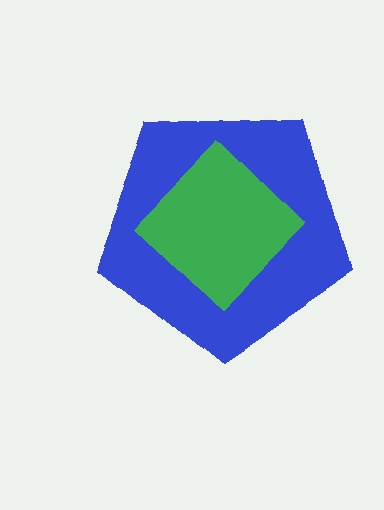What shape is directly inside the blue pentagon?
The green diamond.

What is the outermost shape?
The blue pentagon.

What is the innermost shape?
The green diamond.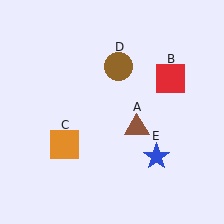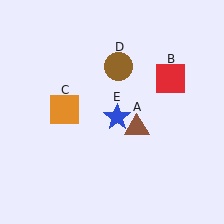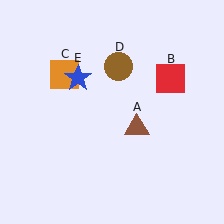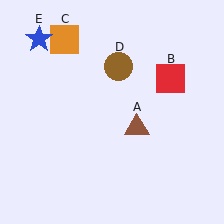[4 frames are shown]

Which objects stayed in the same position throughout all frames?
Brown triangle (object A) and red square (object B) and brown circle (object D) remained stationary.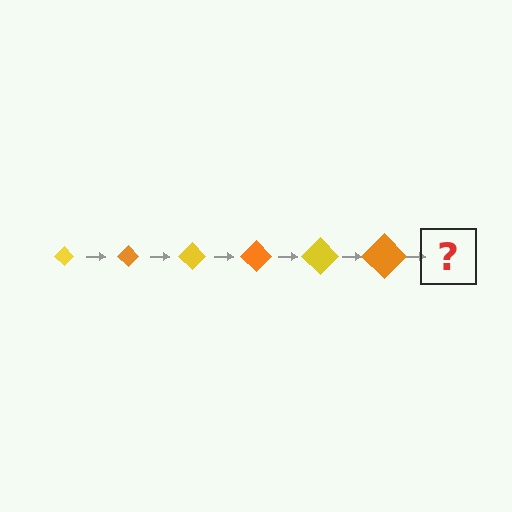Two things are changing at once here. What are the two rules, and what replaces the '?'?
The two rules are that the diamond grows larger each step and the color cycles through yellow and orange. The '?' should be a yellow diamond, larger than the previous one.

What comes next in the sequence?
The next element should be a yellow diamond, larger than the previous one.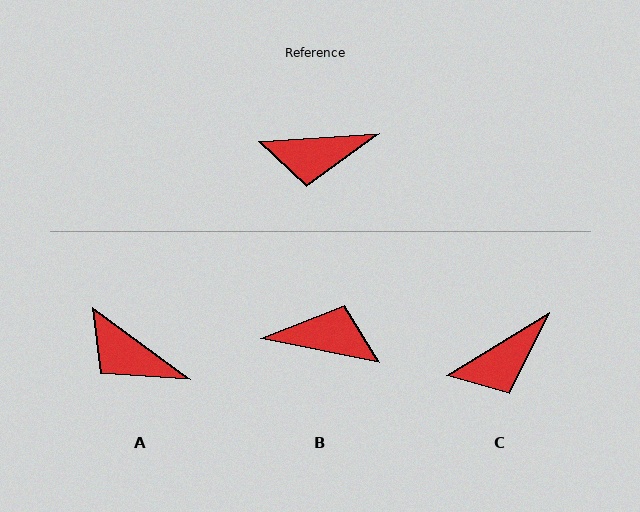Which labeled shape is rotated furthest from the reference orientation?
B, about 165 degrees away.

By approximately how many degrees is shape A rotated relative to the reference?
Approximately 40 degrees clockwise.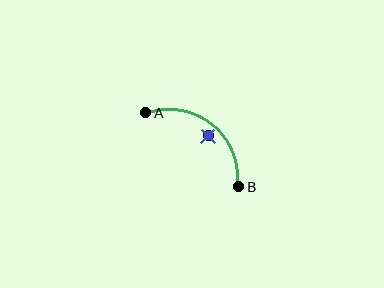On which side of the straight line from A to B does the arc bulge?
The arc bulges above and to the right of the straight line connecting A and B.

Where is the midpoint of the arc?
The arc midpoint is the point on the curve farthest from the straight line joining A and B. It sits above and to the right of that line.